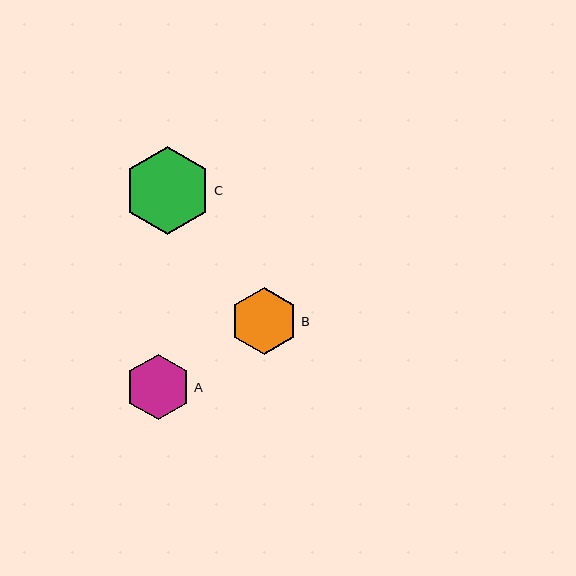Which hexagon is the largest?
Hexagon C is the largest with a size of approximately 88 pixels.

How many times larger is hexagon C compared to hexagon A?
Hexagon C is approximately 1.3 times the size of hexagon A.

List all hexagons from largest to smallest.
From largest to smallest: C, B, A.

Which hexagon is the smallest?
Hexagon A is the smallest with a size of approximately 65 pixels.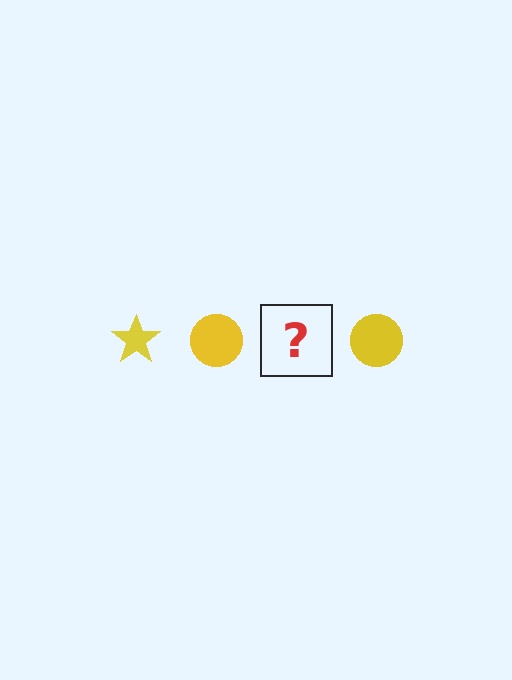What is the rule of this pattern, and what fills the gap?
The rule is that the pattern cycles through star, circle shapes in yellow. The gap should be filled with a yellow star.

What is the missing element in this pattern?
The missing element is a yellow star.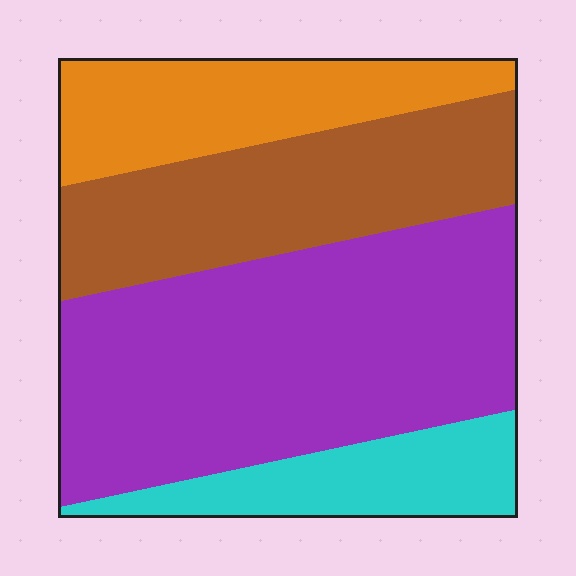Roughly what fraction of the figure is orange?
Orange takes up about one sixth (1/6) of the figure.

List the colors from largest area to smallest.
From largest to smallest: purple, brown, orange, cyan.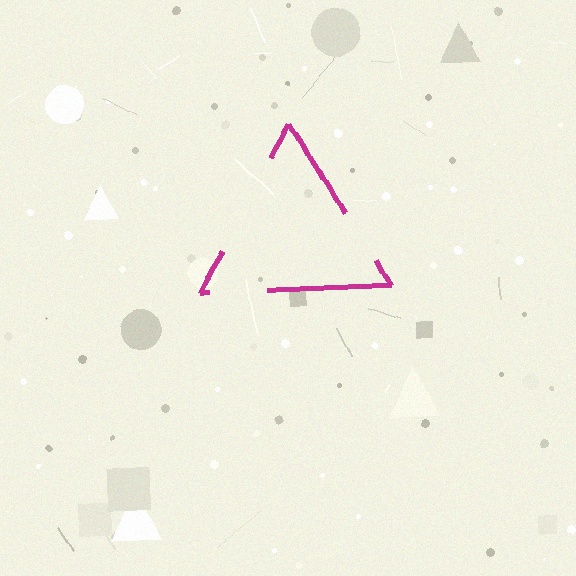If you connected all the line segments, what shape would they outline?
They would outline a triangle.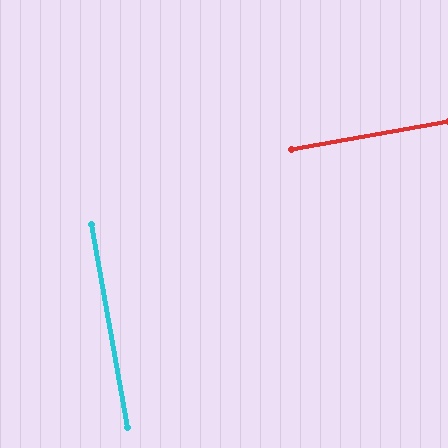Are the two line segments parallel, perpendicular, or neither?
Perpendicular — they meet at approximately 90°.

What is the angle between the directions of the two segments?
Approximately 90 degrees.